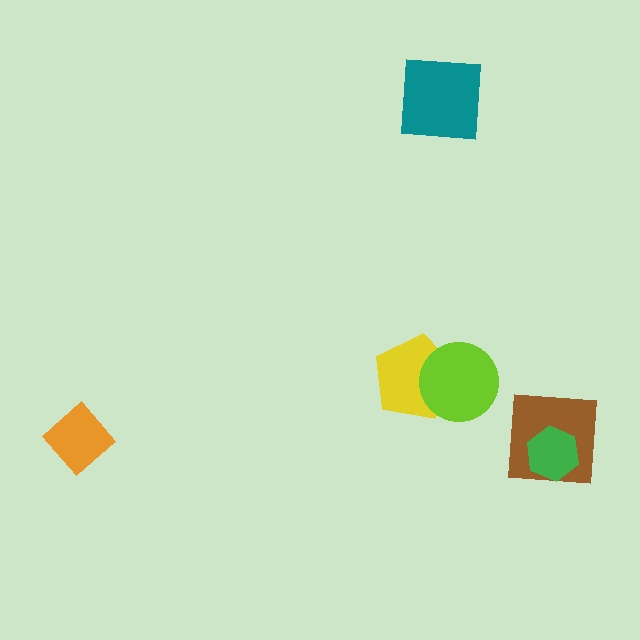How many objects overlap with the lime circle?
1 object overlaps with the lime circle.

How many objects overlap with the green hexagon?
1 object overlaps with the green hexagon.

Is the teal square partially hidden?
No, no other shape covers it.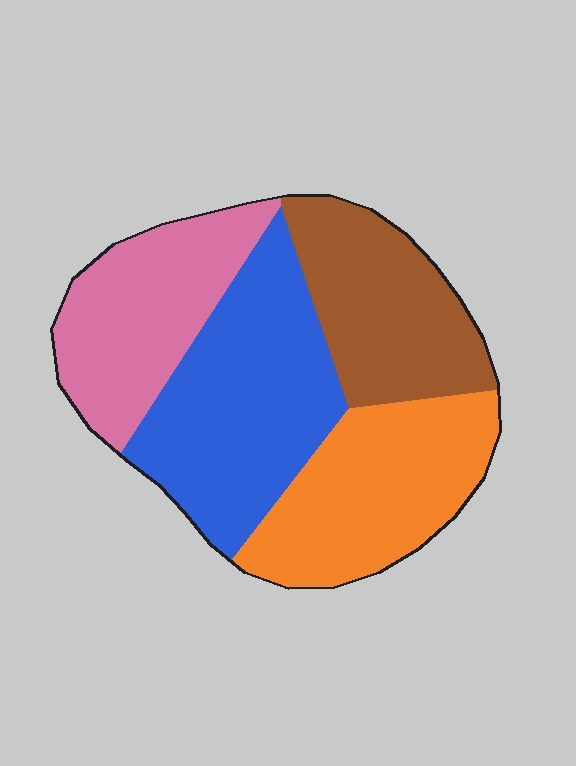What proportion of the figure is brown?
Brown takes up about one fifth (1/5) of the figure.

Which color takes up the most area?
Blue, at roughly 30%.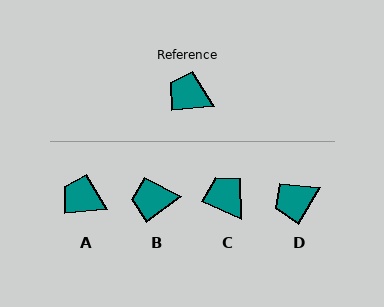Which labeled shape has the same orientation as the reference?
A.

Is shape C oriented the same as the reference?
No, it is off by about 30 degrees.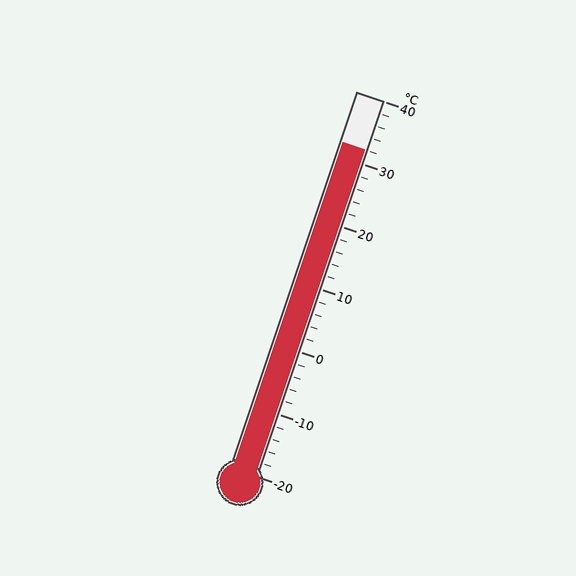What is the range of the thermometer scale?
The thermometer scale ranges from -20°C to 40°C.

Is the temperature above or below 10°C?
The temperature is above 10°C.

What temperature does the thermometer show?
The thermometer shows approximately 32°C.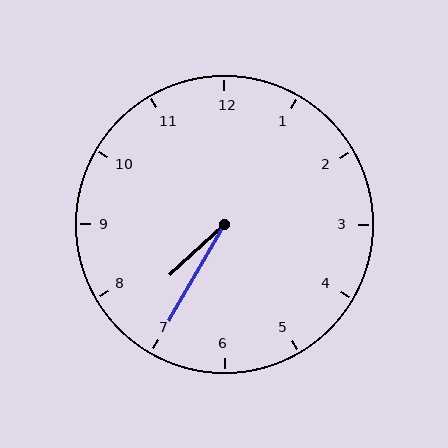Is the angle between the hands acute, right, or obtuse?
It is acute.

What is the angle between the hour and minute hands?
Approximately 18 degrees.